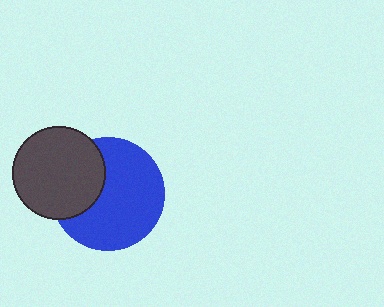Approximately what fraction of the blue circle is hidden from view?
Roughly 31% of the blue circle is hidden behind the dark gray circle.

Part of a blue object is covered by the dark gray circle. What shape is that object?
It is a circle.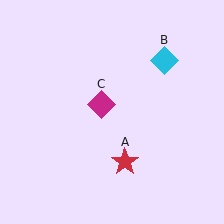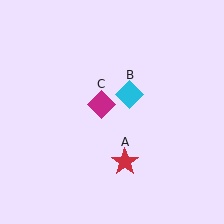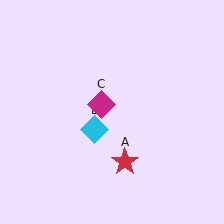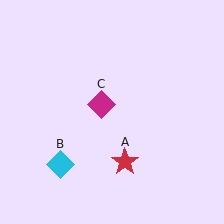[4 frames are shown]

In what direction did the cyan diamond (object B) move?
The cyan diamond (object B) moved down and to the left.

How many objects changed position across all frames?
1 object changed position: cyan diamond (object B).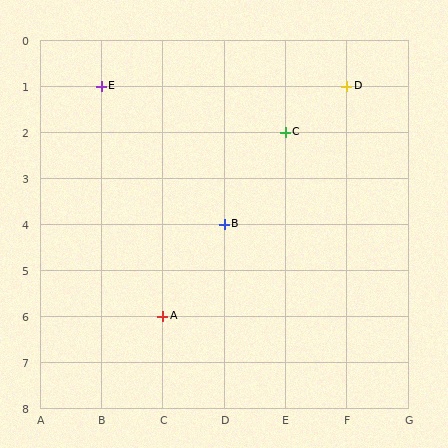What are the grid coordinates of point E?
Point E is at grid coordinates (B, 1).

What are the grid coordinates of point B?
Point B is at grid coordinates (D, 4).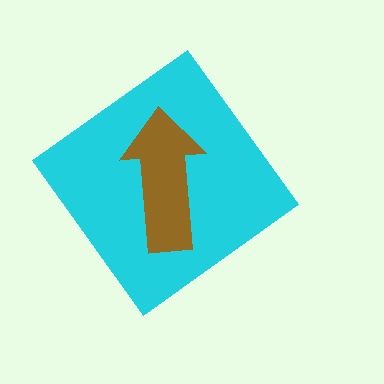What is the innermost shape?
The brown arrow.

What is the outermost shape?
The cyan diamond.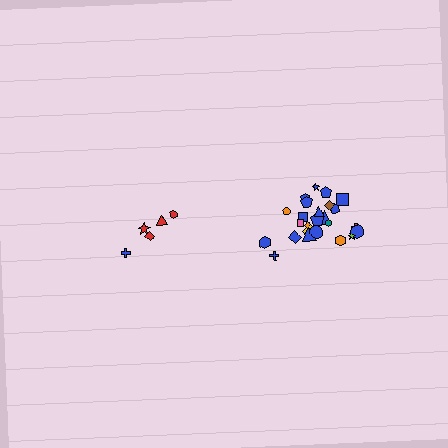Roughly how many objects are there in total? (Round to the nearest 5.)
Roughly 30 objects in total.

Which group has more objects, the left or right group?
The right group.